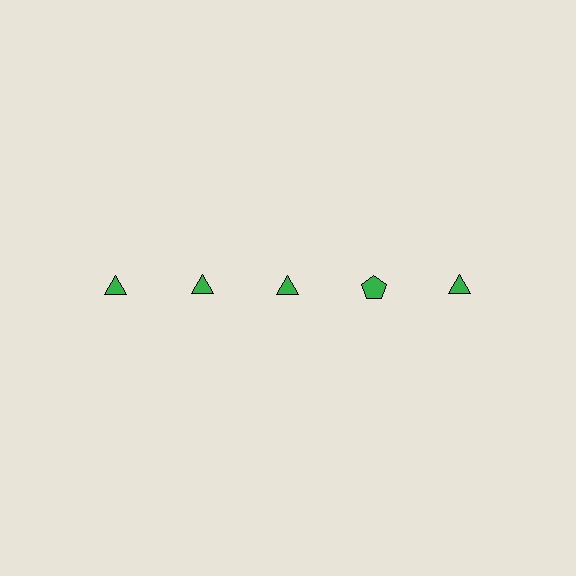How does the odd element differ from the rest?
It has a different shape: pentagon instead of triangle.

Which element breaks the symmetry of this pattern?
The green pentagon in the top row, second from right column breaks the symmetry. All other shapes are green triangles.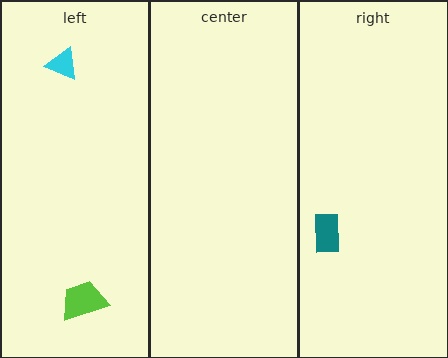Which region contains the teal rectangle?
The right region.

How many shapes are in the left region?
2.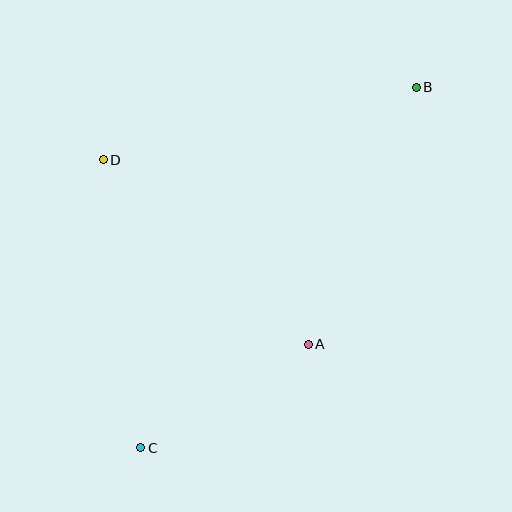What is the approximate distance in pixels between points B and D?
The distance between B and D is approximately 321 pixels.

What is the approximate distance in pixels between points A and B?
The distance between A and B is approximately 279 pixels.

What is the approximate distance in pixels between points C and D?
The distance between C and D is approximately 290 pixels.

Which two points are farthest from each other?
Points B and C are farthest from each other.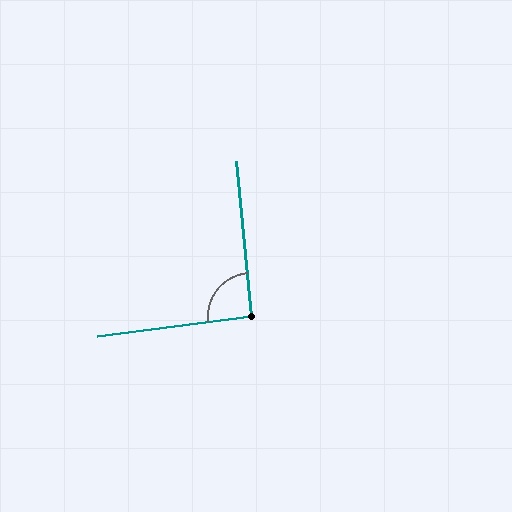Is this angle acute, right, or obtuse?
It is approximately a right angle.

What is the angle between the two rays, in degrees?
Approximately 92 degrees.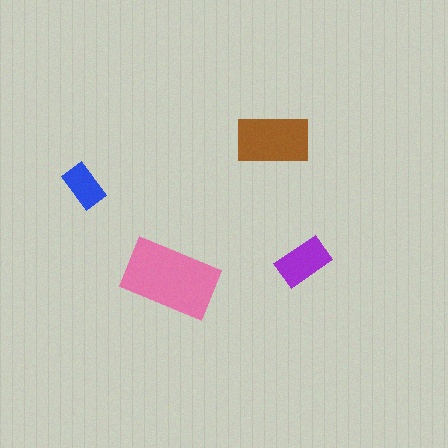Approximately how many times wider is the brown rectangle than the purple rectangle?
About 1.5 times wider.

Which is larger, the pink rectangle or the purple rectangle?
The pink one.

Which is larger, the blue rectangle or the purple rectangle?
The purple one.